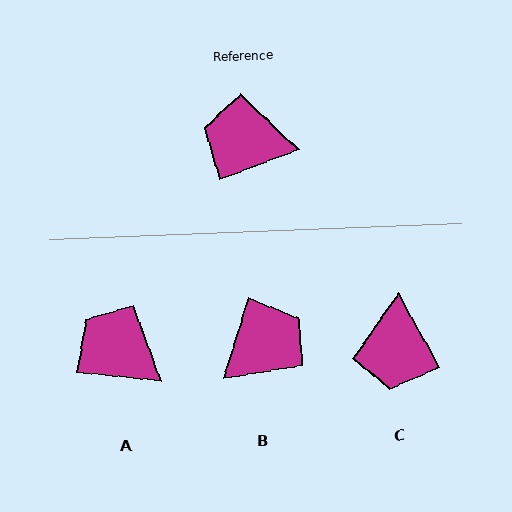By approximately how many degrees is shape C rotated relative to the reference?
Approximately 98 degrees counter-clockwise.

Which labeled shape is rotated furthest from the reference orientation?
B, about 128 degrees away.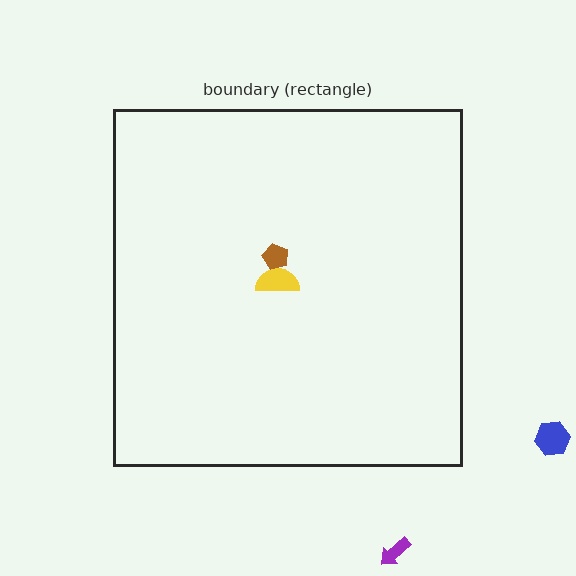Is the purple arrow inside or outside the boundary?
Outside.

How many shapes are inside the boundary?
2 inside, 2 outside.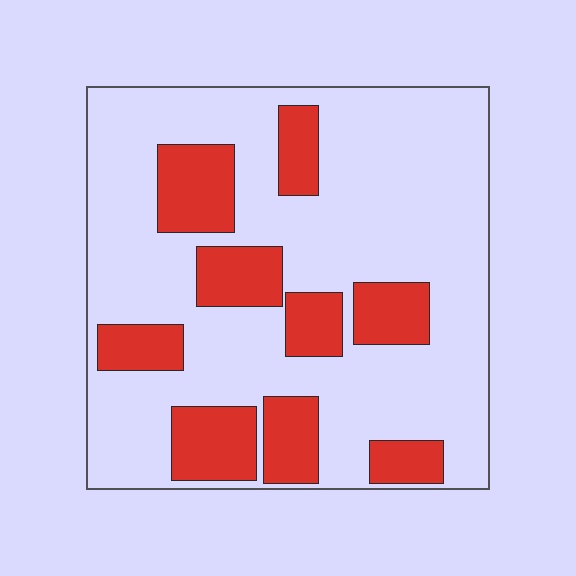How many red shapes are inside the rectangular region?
9.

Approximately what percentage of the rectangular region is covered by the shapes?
Approximately 25%.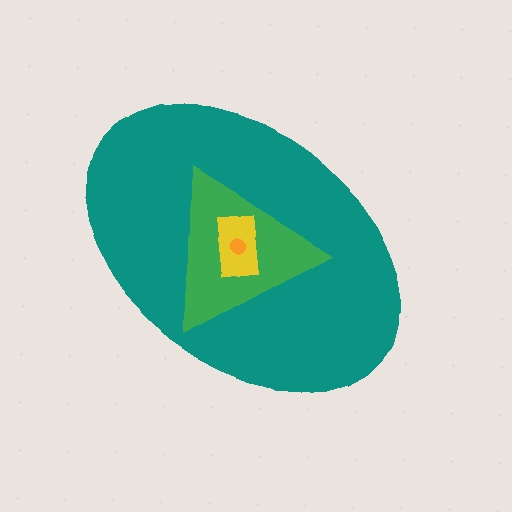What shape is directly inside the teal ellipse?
The green triangle.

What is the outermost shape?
The teal ellipse.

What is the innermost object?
The orange circle.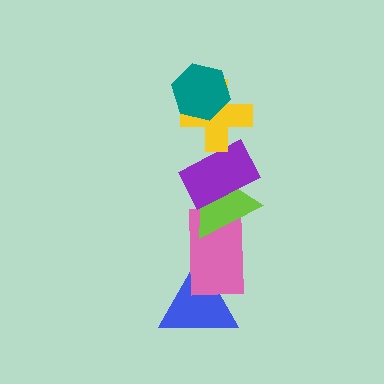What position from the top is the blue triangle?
The blue triangle is 6th from the top.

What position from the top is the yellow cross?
The yellow cross is 2nd from the top.